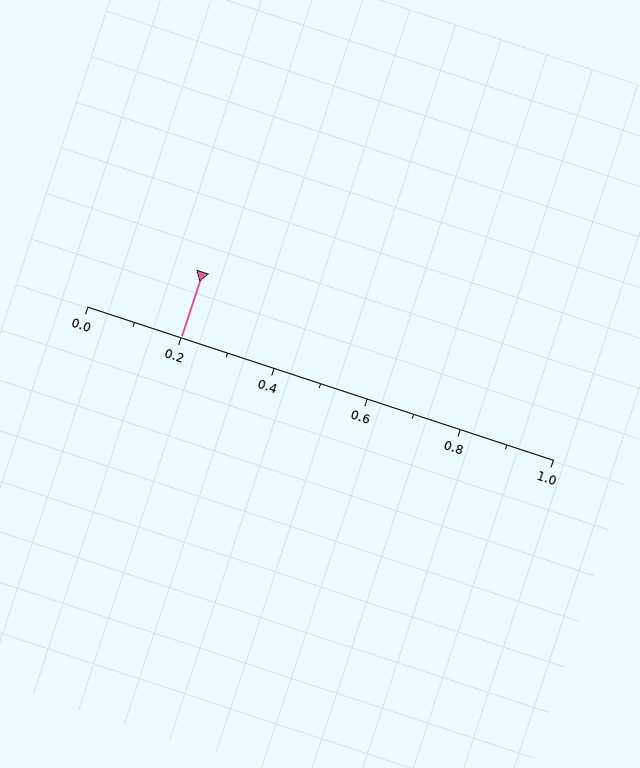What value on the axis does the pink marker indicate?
The marker indicates approximately 0.2.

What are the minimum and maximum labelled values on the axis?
The axis runs from 0.0 to 1.0.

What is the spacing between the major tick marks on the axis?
The major ticks are spaced 0.2 apart.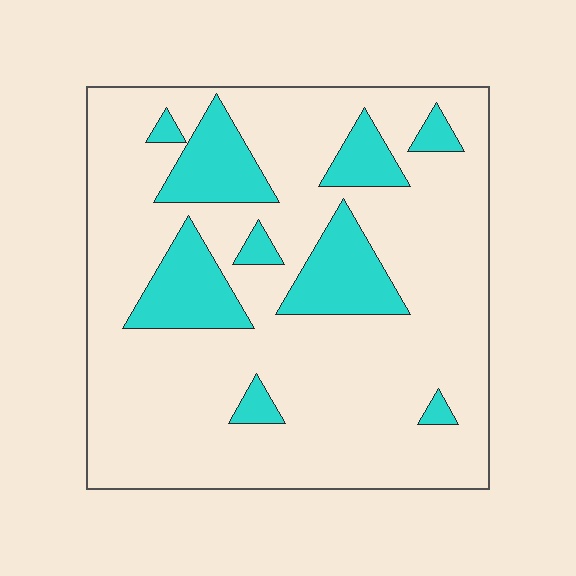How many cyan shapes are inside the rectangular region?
9.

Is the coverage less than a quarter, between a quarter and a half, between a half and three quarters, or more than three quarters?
Less than a quarter.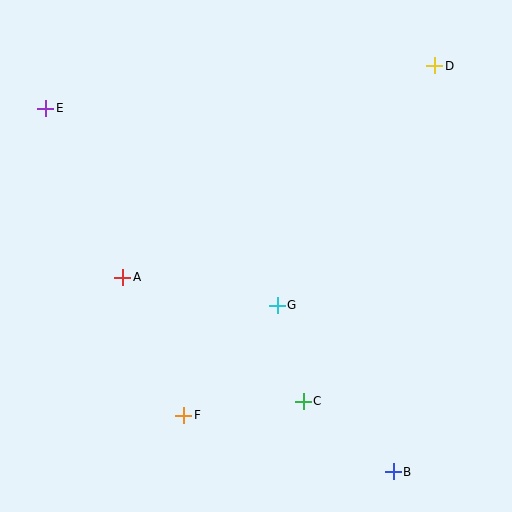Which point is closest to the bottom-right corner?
Point B is closest to the bottom-right corner.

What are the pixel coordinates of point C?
Point C is at (303, 401).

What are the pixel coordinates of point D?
Point D is at (434, 66).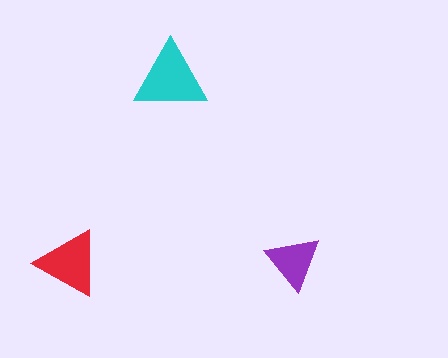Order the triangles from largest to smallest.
the cyan one, the red one, the purple one.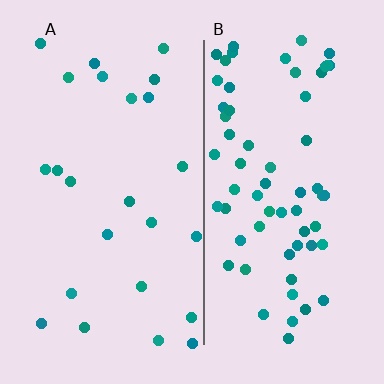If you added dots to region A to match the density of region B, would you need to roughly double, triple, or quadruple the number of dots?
Approximately triple.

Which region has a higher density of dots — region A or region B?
B (the right).